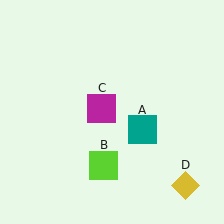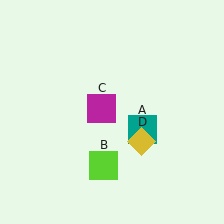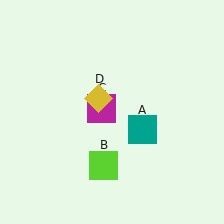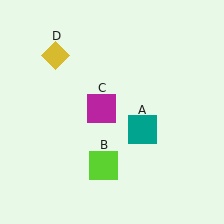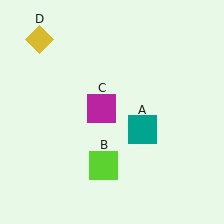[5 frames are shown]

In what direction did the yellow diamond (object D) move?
The yellow diamond (object D) moved up and to the left.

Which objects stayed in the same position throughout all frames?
Teal square (object A) and lime square (object B) and magenta square (object C) remained stationary.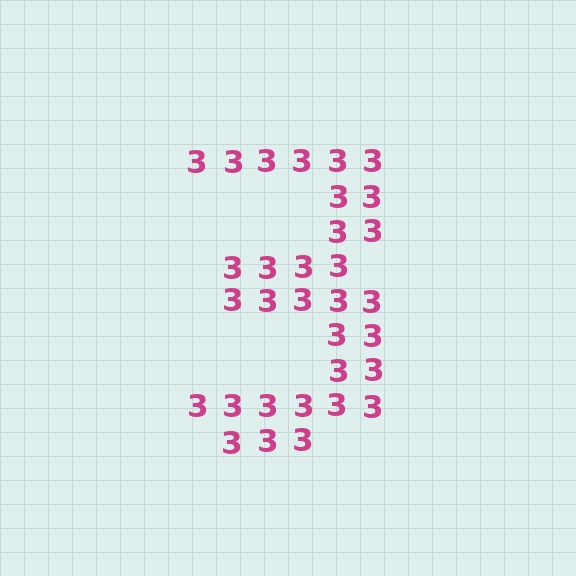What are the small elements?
The small elements are digit 3's.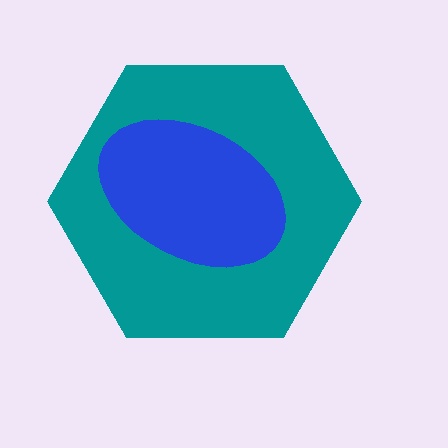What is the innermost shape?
The blue ellipse.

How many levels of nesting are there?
2.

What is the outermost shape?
The teal hexagon.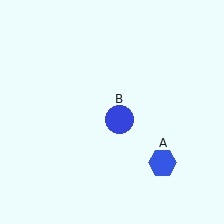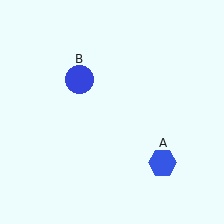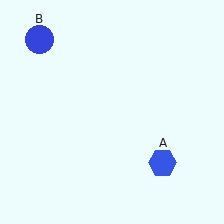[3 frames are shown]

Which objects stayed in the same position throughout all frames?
Blue hexagon (object A) remained stationary.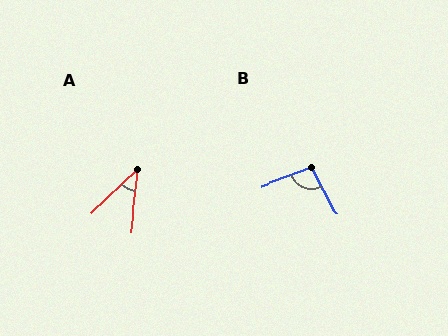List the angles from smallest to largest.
A (40°), B (98°).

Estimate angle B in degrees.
Approximately 98 degrees.